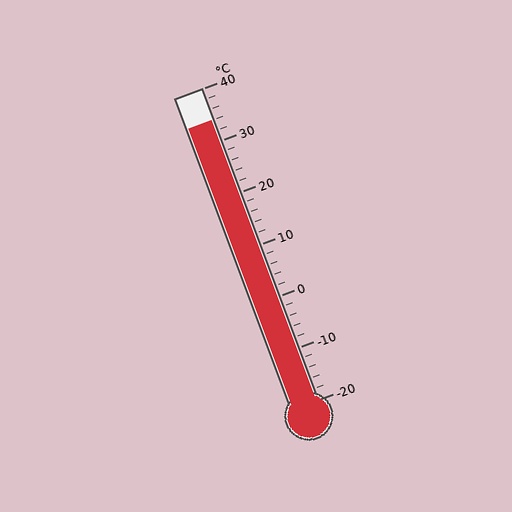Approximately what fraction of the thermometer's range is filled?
The thermometer is filled to approximately 90% of its range.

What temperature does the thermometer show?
The thermometer shows approximately 34°C.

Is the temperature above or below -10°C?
The temperature is above -10°C.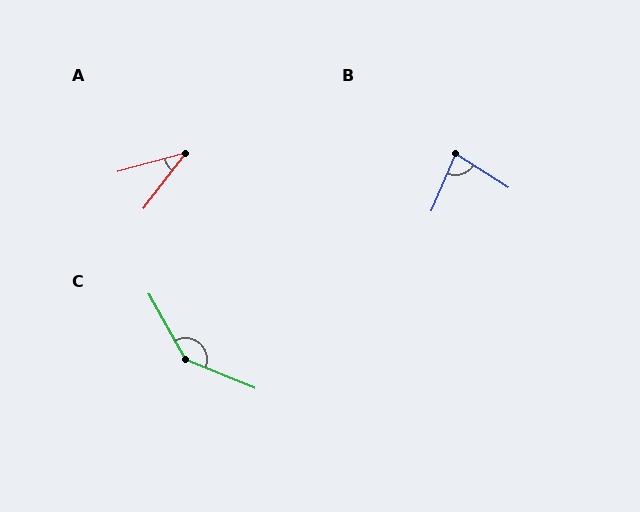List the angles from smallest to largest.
A (38°), B (80°), C (141°).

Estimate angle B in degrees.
Approximately 80 degrees.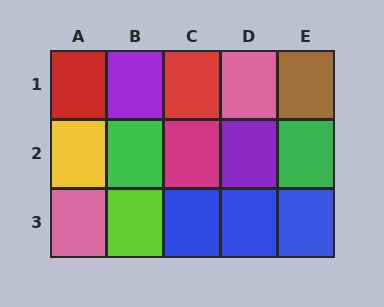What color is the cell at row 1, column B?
Purple.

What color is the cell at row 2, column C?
Magenta.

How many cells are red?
2 cells are red.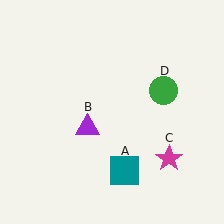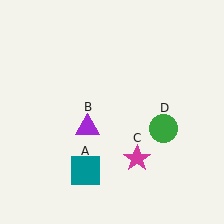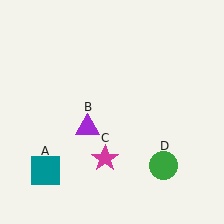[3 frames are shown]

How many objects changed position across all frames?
3 objects changed position: teal square (object A), magenta star (object C), green circle (object D).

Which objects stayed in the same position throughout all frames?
Purple triangle (object B) remained stationary.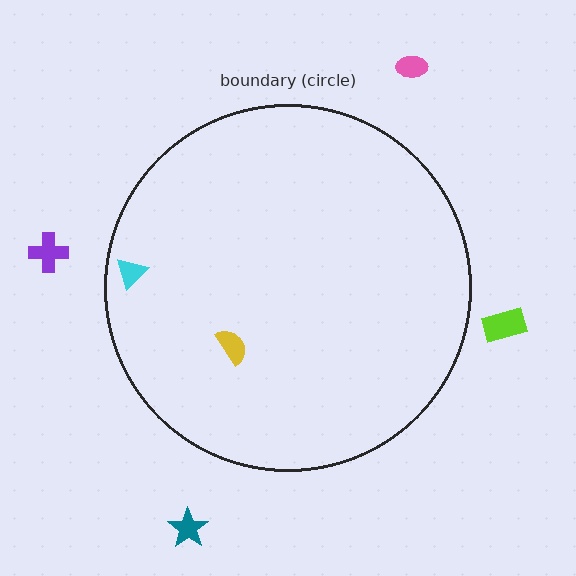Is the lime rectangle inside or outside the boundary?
Outside.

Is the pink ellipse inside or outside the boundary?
Outside.